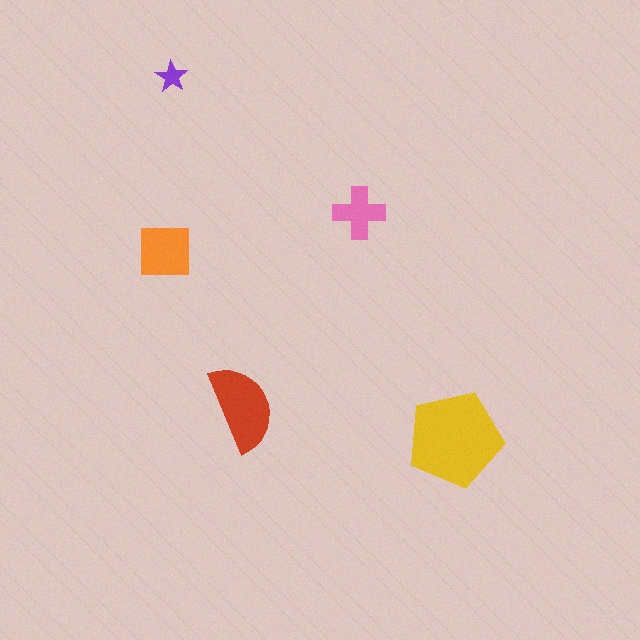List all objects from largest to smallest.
The yellow pentagon, the red semicircle, the orange square, the pink cross, the purple star.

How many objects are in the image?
There are 5 objects in the image.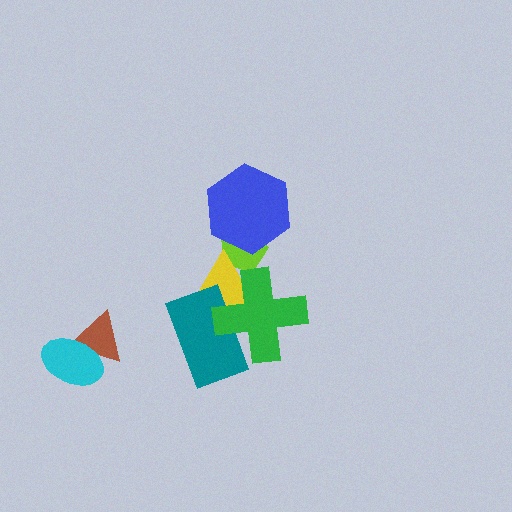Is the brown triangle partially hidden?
Yes, it is partially covered by another shape.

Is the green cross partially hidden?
No, no other shape covers it.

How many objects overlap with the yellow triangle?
3 objects overlap with the yellow triangle.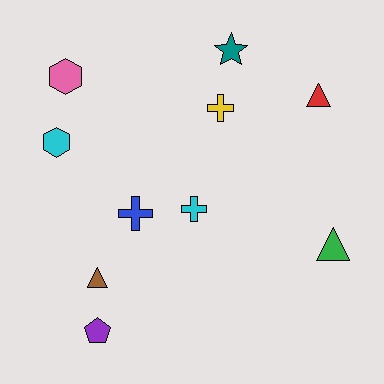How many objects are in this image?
There are 10 objects.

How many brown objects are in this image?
There is 1 brown object.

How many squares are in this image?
There are no squares.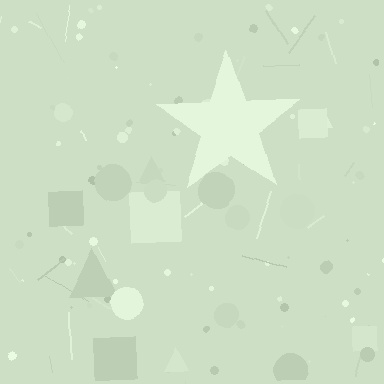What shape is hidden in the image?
A star is hidden in the image.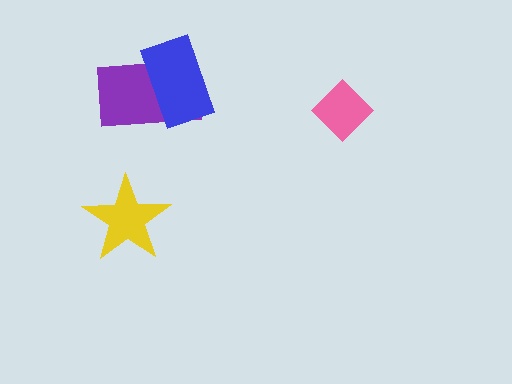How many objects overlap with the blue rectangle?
1 object overlaps with the blue rectangle.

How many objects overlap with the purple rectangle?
1 object overlaps with the purple rectangle.